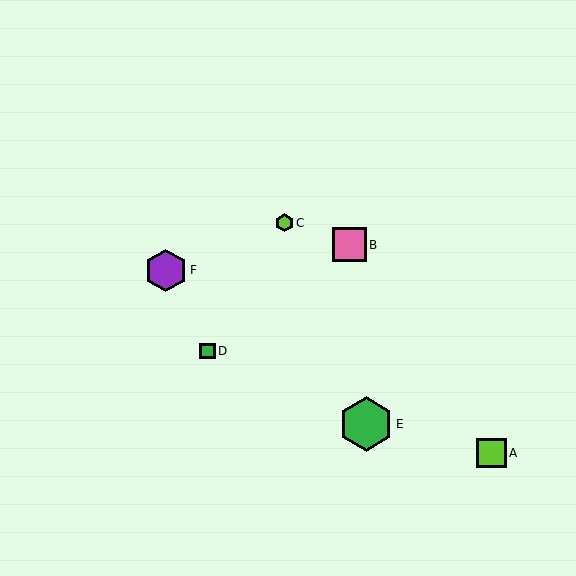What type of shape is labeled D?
Shape D is a green square.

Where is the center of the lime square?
The center of the lime square is at (492, 453).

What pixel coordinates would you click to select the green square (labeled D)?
Click at (208, 351) to select the green square D.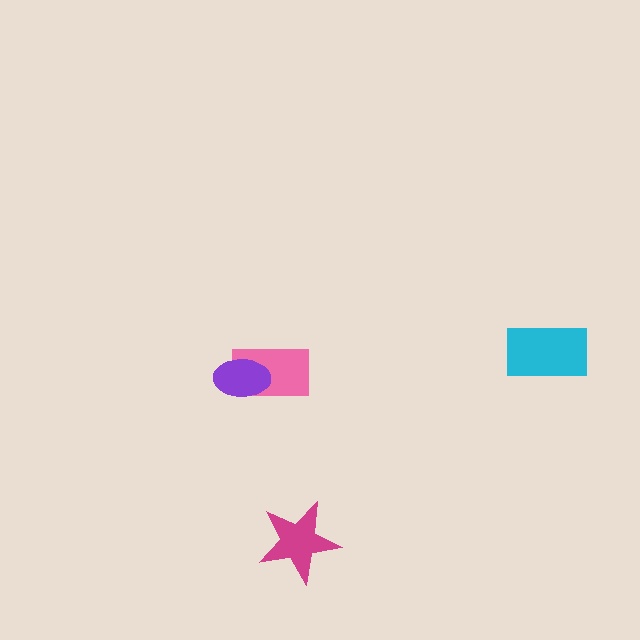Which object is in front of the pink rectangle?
The purple ellipse is in front of the pink rectangle.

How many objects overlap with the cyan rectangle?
0 objects overlap with the cyan rectangle.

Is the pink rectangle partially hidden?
Yes, it is partially covered by another shape.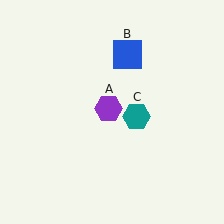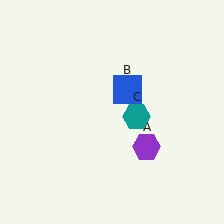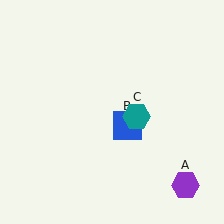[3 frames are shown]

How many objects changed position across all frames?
2 objects changed position: purple hexagon (object A), blue square (object B).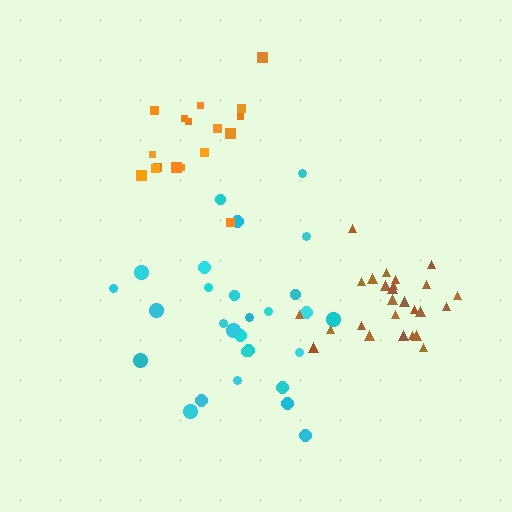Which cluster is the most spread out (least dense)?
Cyan.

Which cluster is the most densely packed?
Brown.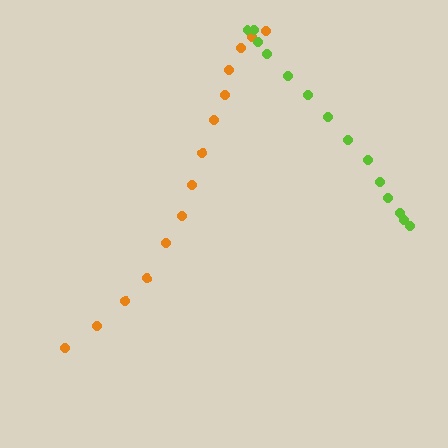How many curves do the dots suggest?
There are 2 distinct paths.